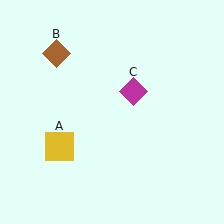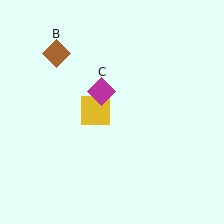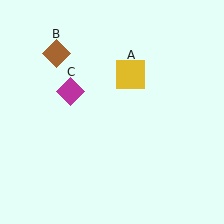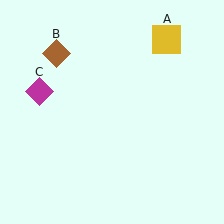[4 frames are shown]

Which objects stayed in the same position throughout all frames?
Brown diamond (object B) remained stationary.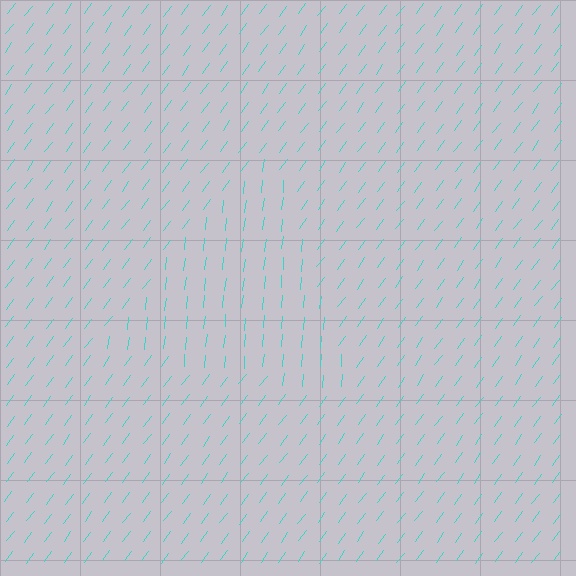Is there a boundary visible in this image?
Yes, there is a texture boundary formed by a change in line orientation.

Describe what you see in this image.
The image is filled with small cyan line segments. A triangle region in the image has lines oriented differently from the surrounding lines, creating a visible texture boundary.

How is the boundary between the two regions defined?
The boundary is defined purely by a change in line orientation (approximately 30 degrees difference). All lines are the same color and thickness.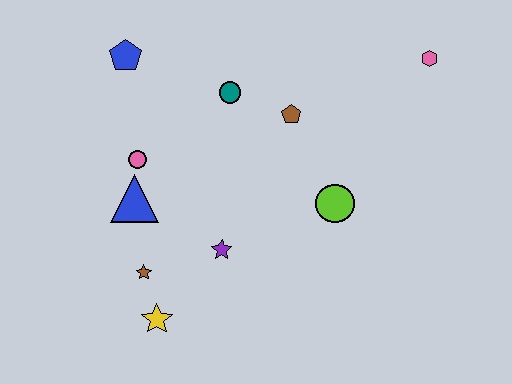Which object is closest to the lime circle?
The brown pentagon is closest to the lime circle.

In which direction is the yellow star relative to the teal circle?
The yellow star is below the teal circle.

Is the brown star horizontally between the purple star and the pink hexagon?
No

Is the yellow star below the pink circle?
Yes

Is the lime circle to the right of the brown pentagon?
Yes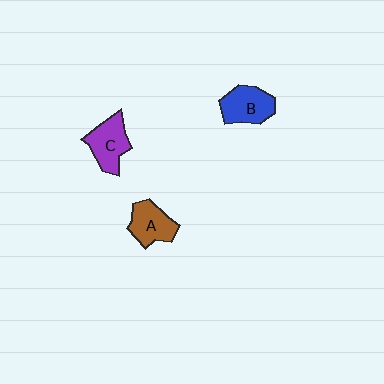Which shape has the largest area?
Shape B (blue).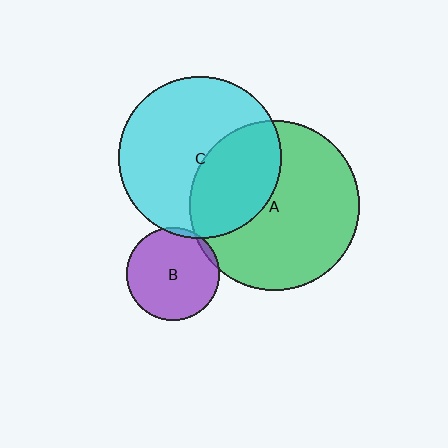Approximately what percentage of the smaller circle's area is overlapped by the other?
Approximately 5%.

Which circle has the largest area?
Circle A (green).